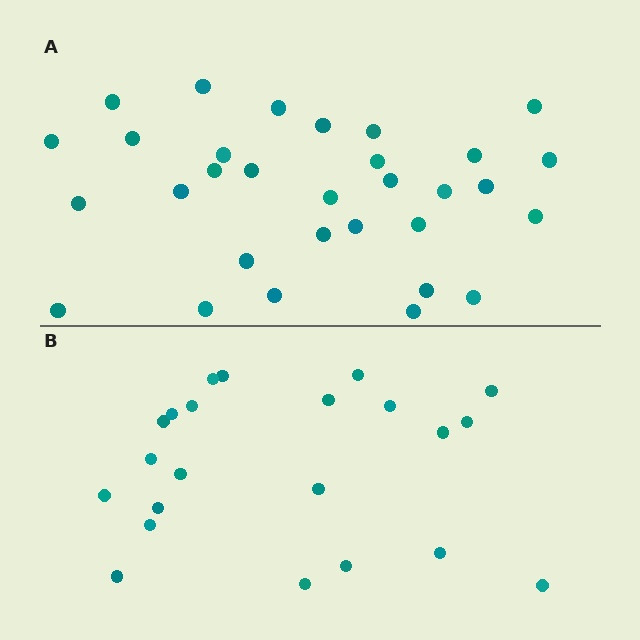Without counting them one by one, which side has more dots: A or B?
Region A (the top region) has more dots.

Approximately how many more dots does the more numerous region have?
Region A has roughly 8 or so more dots than region B.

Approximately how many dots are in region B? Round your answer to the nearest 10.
About 20 dots. (The exact count is 22, which rounds to 20.)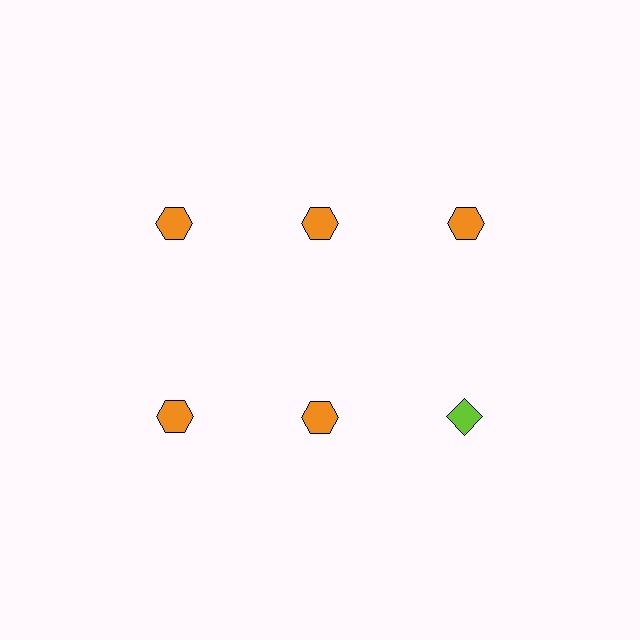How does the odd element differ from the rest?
It differs in both color (lime instead of orange) and shape (diamond instead of hexagon).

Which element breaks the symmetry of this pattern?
The lime diamond in the second row, center column breaks the symmetry. All other shapes are orange hexagons.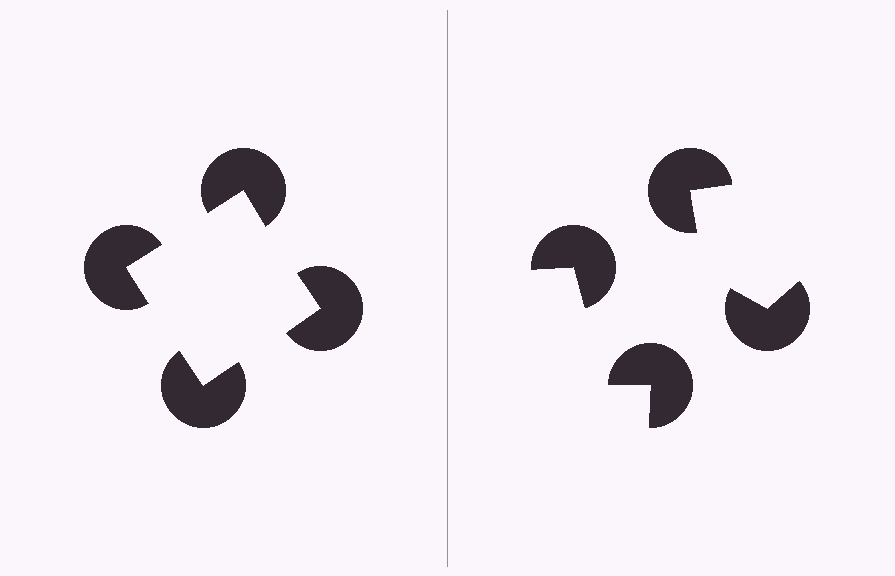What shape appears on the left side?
An illusory square.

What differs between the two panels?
The pac-man discs are positioned identically on both sides; only the wedge orientations differ. On the left they align to a square; on the right they are misaligned.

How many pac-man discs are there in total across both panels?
8 — 4 on each side.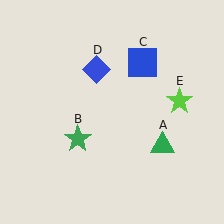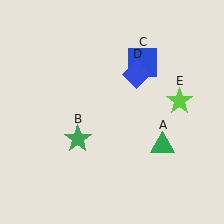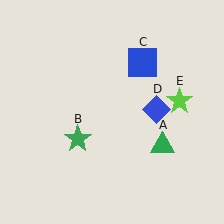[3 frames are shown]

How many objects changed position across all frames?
1 object changed position: blue diamond (object D).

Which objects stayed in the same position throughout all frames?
Green triangle (object A) and green star (object B) and blue square (object C) and lime star (object E) remained stationary.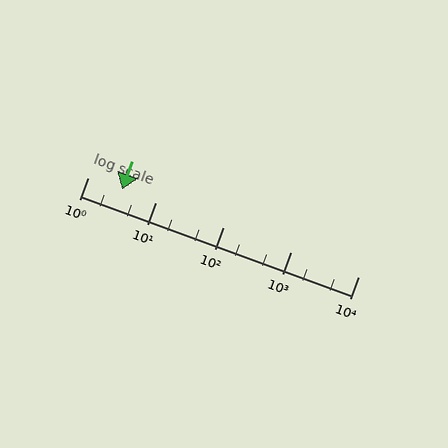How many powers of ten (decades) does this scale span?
The scale spans 4 decades, from 1 to 10000.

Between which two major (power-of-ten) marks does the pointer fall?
The pointer is between 1 and 10.